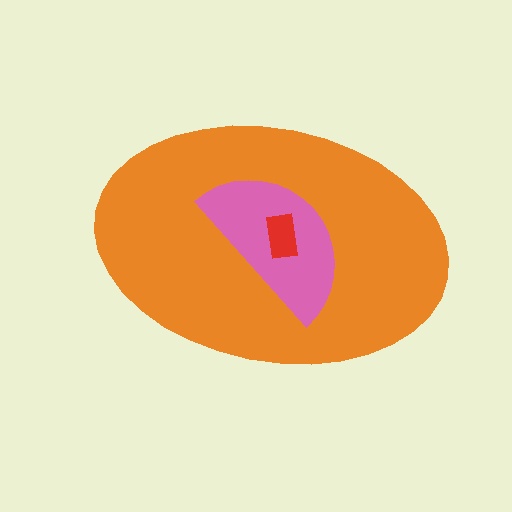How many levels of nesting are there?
3.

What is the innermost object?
The red rectangle.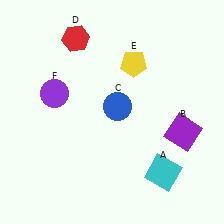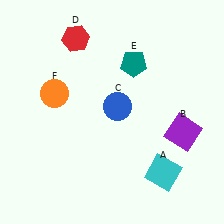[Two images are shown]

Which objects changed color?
E changed from yellow to teal. F changed from purple to orange.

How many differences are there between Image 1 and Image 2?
There are 2 differences between the two images.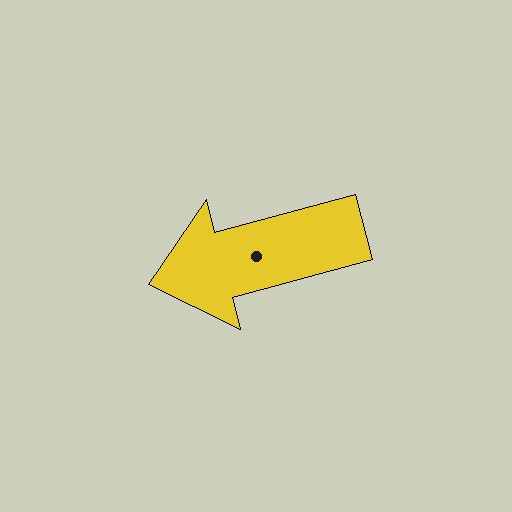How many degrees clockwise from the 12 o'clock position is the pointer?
Approximately 255 degrees.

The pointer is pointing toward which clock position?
Roughly 9 o'clock.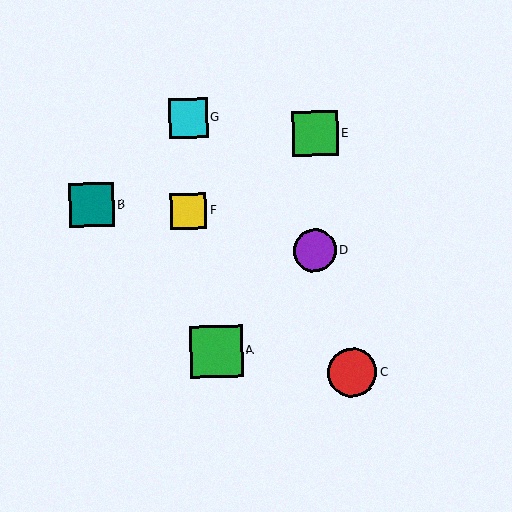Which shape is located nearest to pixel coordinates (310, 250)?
The purple circle (labeled D) at (315, 251) is nearest to that location.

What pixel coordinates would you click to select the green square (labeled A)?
Click at (216, 351) to select the green square A.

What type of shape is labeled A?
Shape A is a green square.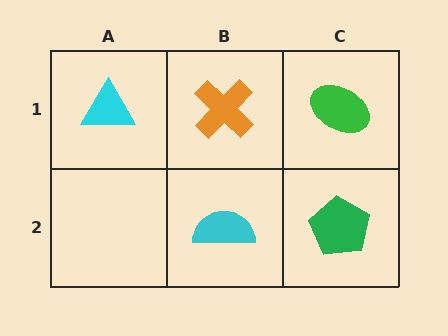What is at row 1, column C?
A green ellipse.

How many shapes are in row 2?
2 shapes.